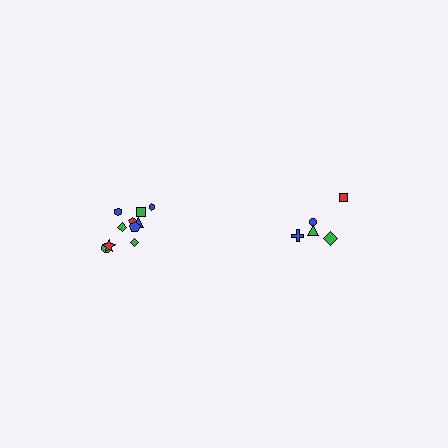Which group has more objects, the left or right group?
The left group.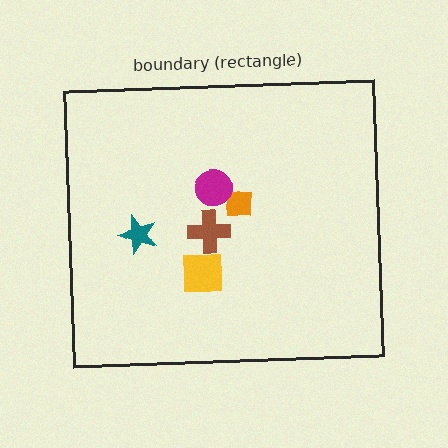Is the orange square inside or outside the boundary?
Inside.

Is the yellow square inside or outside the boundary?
Inside.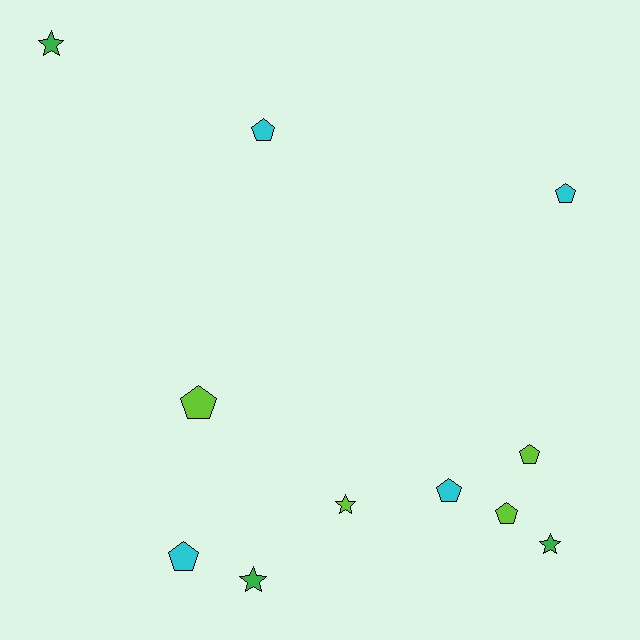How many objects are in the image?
There are 11 objects.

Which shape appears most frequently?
Pentagon, with 7 objects.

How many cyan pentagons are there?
There are 4 cyan pentagons.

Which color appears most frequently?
Cyan, with 4 objects.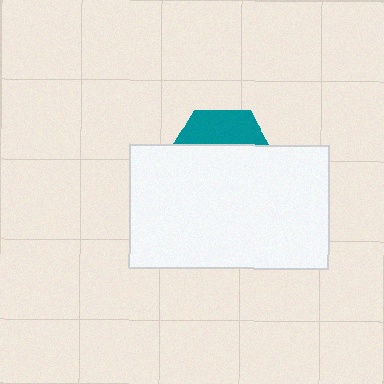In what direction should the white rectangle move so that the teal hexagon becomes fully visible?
The white rectangle should move down. That is the shortest direction to clear the overlap and leave the teal hexagon fully visible.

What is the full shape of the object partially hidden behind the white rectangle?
The partially hidden object is a teal hexagon.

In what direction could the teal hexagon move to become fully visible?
The teal hexagon could move up. That would shift it out from behind the white rectangle entirely.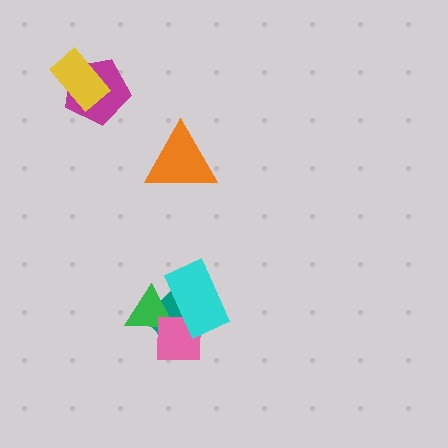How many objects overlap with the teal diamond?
3 objects overlap with the teal diamond.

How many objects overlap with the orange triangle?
0 objects overlap with the orange triangle.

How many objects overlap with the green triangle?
3 objects overlap with the green triangle.